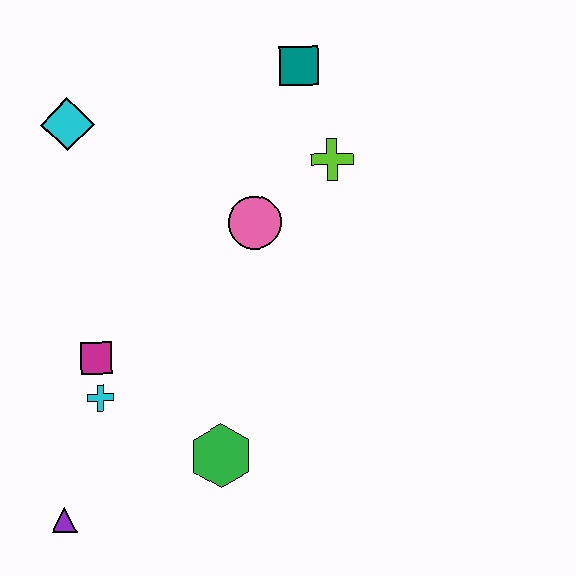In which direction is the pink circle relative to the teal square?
The pink circle is below the teal square.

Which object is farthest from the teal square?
The purple triangle is farthest from the teal square.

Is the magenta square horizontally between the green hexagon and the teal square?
No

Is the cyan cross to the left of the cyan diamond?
No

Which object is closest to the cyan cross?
The magenta square is closest to the cyan cross.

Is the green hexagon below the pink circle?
Yes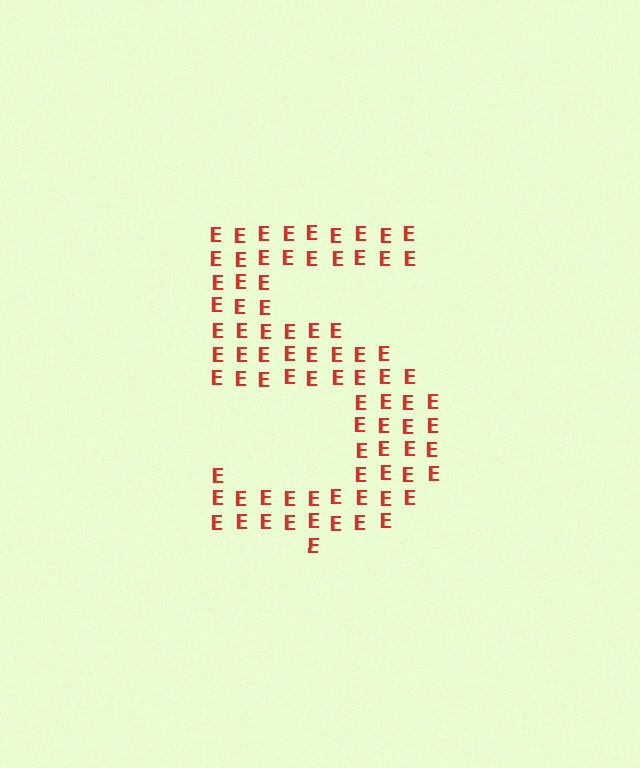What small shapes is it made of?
It is made of small letter E's.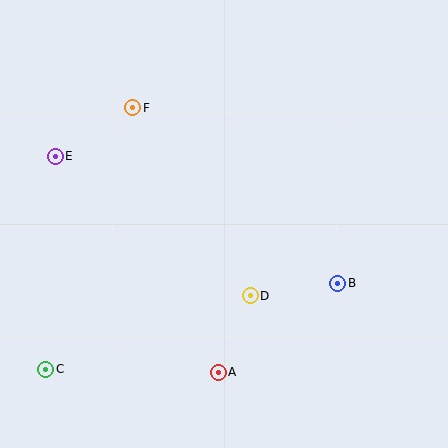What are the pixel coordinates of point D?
Point D is at (250, 296).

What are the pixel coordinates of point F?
Point F is at (133, 108).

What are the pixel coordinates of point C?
Point C is at (46, 369).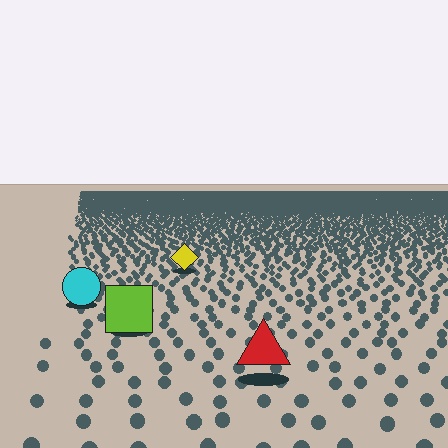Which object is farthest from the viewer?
The yellow diamond is farthest from the viewer. It appears smaller and the ground texture around it is denser.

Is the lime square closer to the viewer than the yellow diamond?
Yes. The lime square is closer — you can tell from the texture gradient: the ground texture is coarser near it.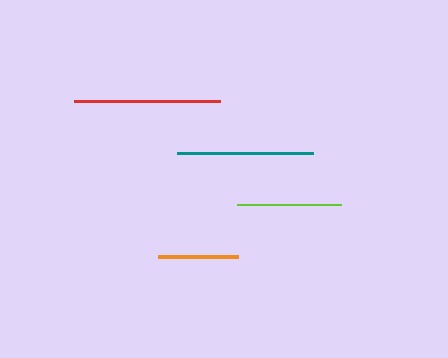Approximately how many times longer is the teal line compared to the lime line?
The teal line is approximately 1.3 times the length of the lime line.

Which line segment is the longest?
The red line is the longest at approximately 146 pixels.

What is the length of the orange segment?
The orange segment is approximately 80 pixels long.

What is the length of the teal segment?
The teal segment is approximately 136 pixels long.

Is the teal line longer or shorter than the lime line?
The teal line is longer than the lime line.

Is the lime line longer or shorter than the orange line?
The lime line is longer than the orange line.